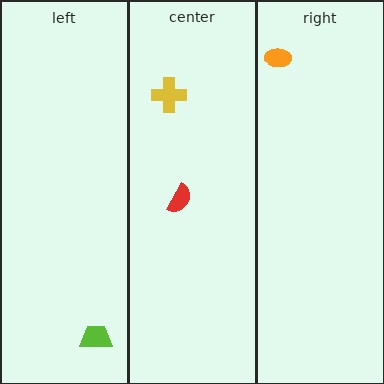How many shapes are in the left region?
1.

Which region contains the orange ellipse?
The right region.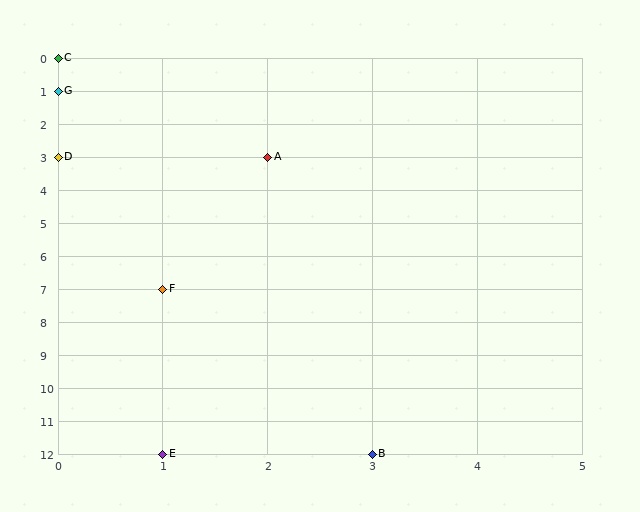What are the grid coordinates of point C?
Point C is at grid coordinates (0, 0).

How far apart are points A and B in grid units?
Points A and B are 1 column and 9 rows apart (about 9.1 grid units diagonally).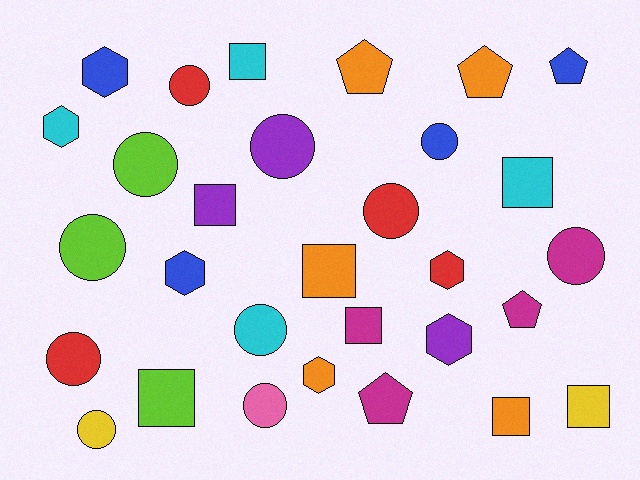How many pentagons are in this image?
There are 5 pentagons.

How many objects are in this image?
There are 30 objects.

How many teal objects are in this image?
There are no teal objects.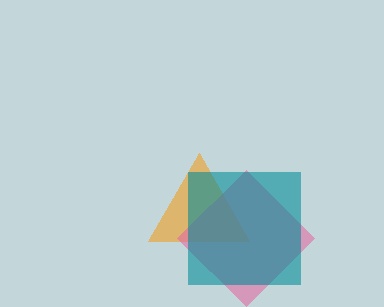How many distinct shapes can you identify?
There are 3 distinct shapes: an orange triangle, a pink diamond, a teal square.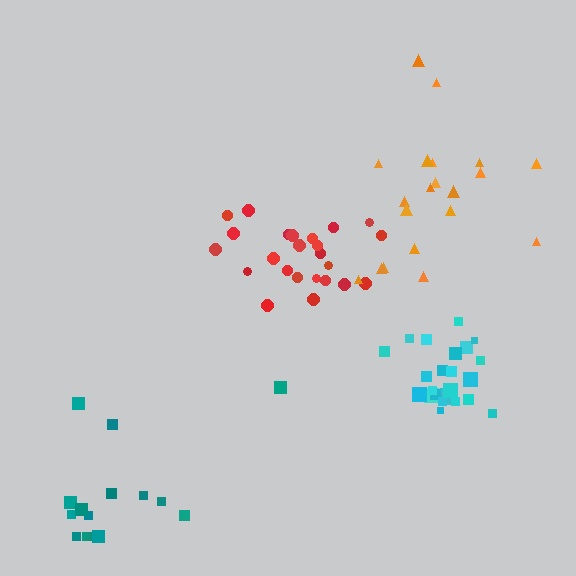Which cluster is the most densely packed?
Cyan.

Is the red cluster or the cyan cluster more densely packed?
Cyan.